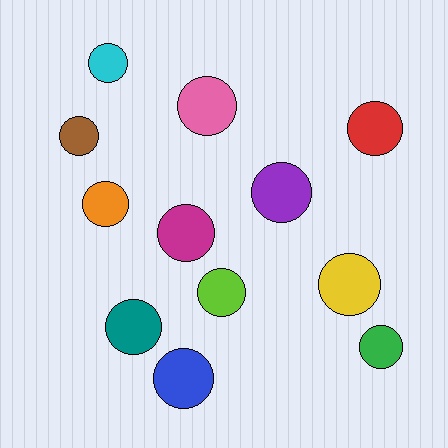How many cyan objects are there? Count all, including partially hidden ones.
There is 1 cyan object.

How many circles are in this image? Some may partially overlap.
There are 12 circles.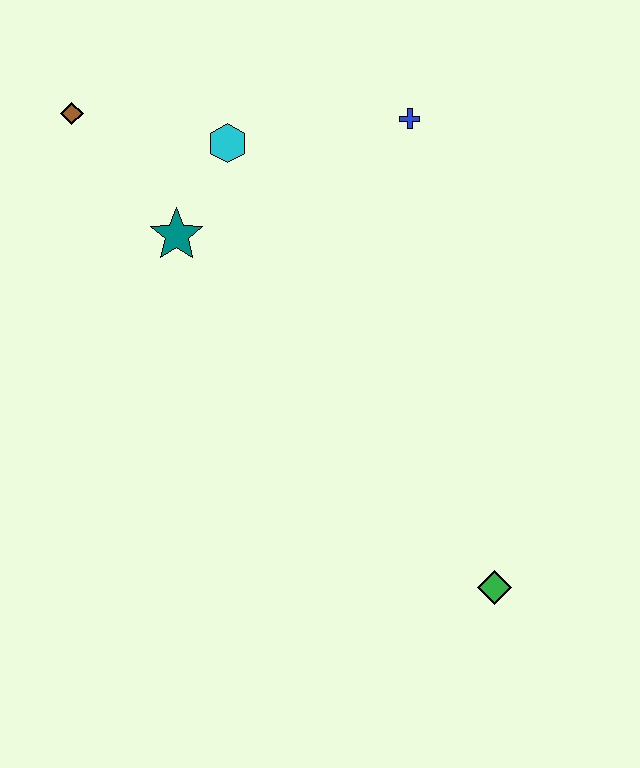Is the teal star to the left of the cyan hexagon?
Yes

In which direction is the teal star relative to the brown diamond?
The teal star is below the brown diamond.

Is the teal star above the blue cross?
No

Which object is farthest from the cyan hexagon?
The green diamond is farthest from the cyan hexagon.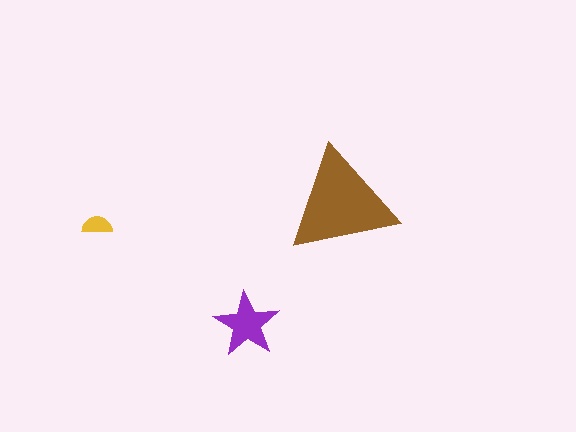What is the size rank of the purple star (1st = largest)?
2nd.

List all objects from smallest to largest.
The yellow semicircle, the purple star, the brown triangle.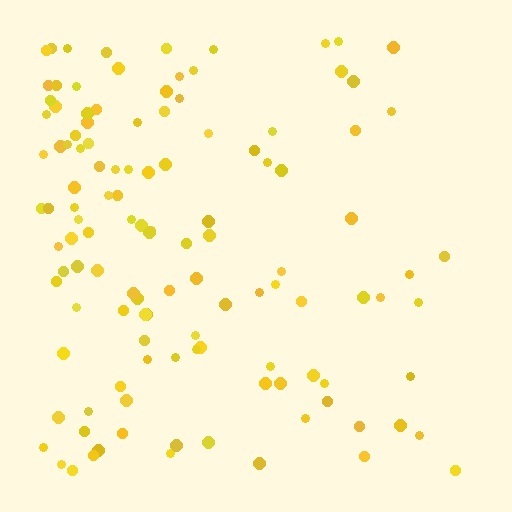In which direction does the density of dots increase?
From right to left, with the left side densest.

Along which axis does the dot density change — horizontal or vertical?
Horizontal.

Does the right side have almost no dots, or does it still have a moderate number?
Still a moderate number, just noticeably fewer than the left.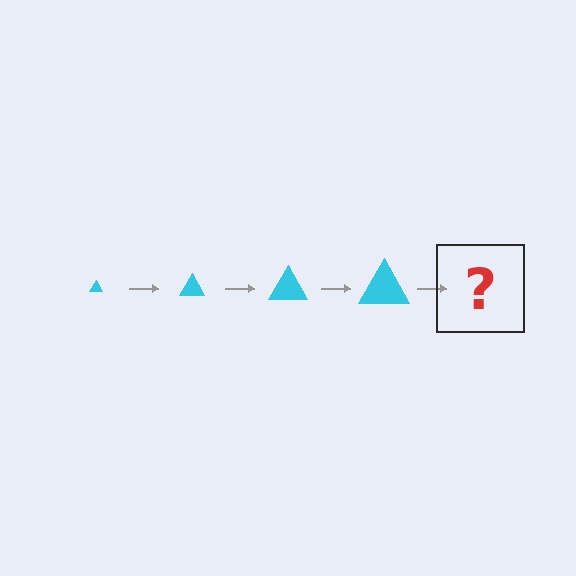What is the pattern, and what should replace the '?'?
The pattern is that the triangle gets progressively larger each step. The '?' should be a cyan triangle, larger than the previous one.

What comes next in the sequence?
The next element should be a cyan triangle, larger than the previous one.